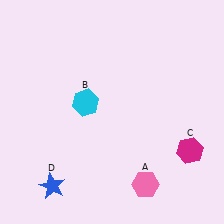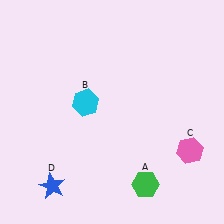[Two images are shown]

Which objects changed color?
A changed from pink to green. C changed from magenta to pink.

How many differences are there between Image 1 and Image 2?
There are 2 differences between the two images.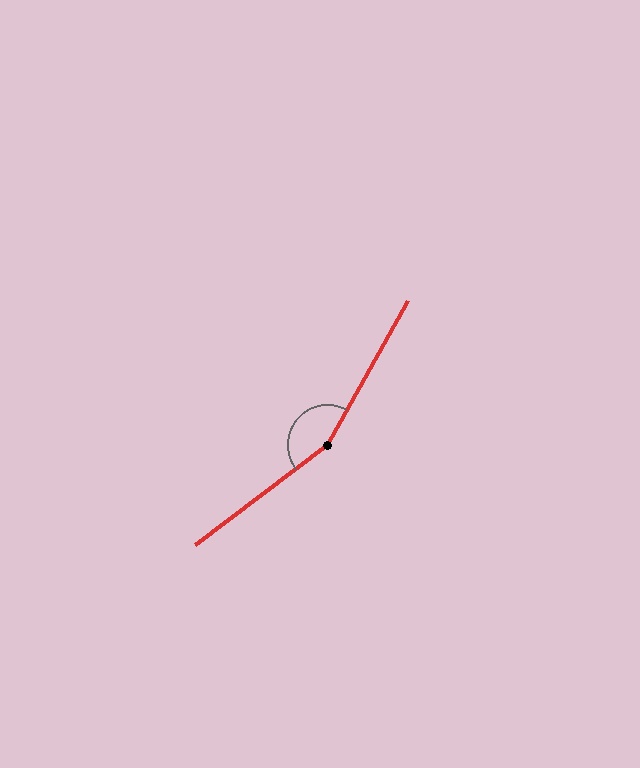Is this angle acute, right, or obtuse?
It is obtuse.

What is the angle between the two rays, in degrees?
Approximately 157 degrees.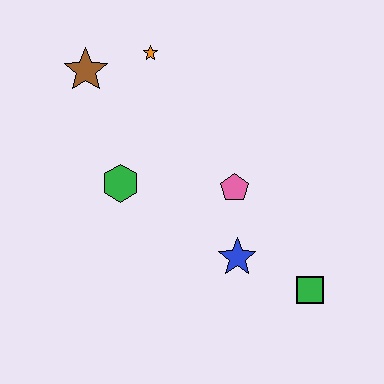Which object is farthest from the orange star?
The green square is farthest from the orange star.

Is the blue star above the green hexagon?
No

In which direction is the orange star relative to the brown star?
The orange star is to the right of the brown star.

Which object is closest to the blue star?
The pink pentagon is closest to the blue star.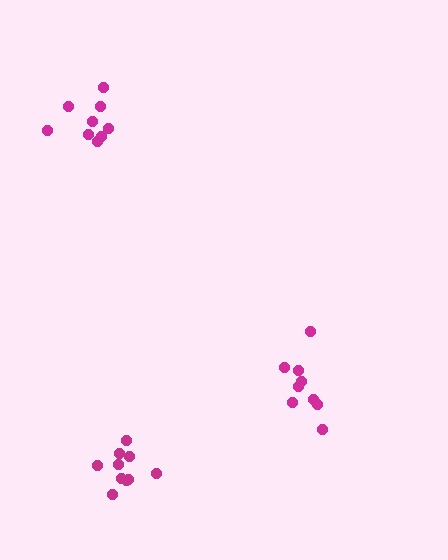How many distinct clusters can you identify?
There are 3 distinct clusters.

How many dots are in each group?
Group 1: 9 dots, Group 2: 9 dots, Group 3: 10 dots (28 total).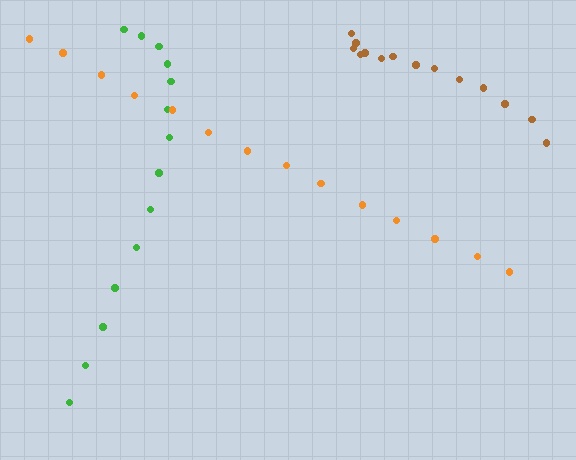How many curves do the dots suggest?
There are 3 distinct paths.